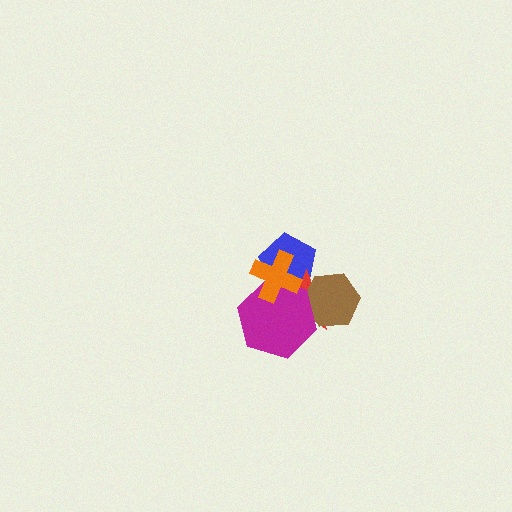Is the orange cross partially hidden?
No, no other shape covers it.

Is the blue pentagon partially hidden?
Yes, it is partially covered by another shape.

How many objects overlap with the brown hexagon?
2 objects overlap with the brown hexagon.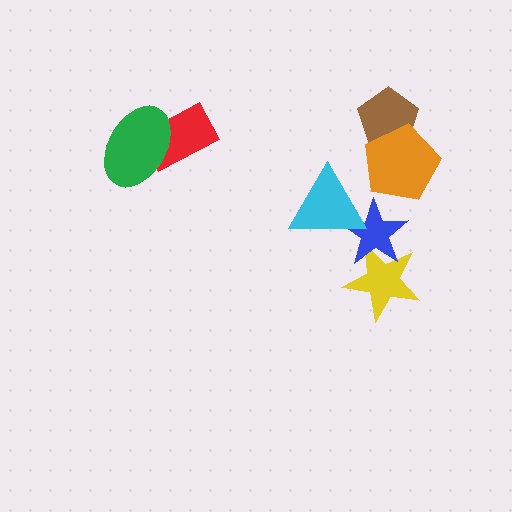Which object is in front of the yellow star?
The blue star is in front of the yellow star.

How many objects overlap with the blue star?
2 objects overlap with the blue star.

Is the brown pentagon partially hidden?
Yes, it is partially covered by another shape.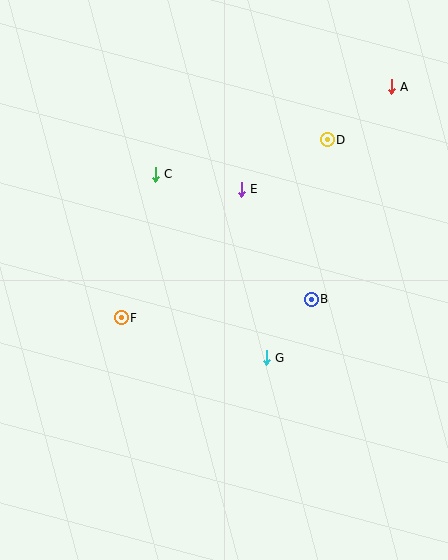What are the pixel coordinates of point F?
Point F is at (121, 318).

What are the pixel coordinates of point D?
Point D is at (327, 140).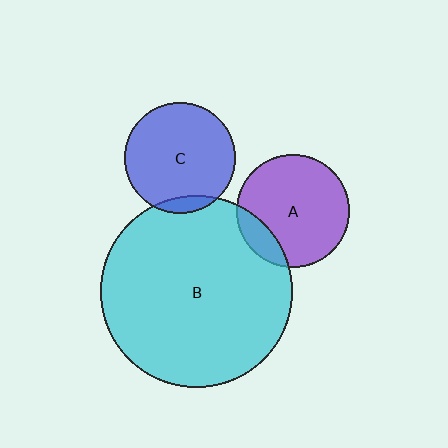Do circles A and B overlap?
Yes.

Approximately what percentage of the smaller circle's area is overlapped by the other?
Approximately 15%.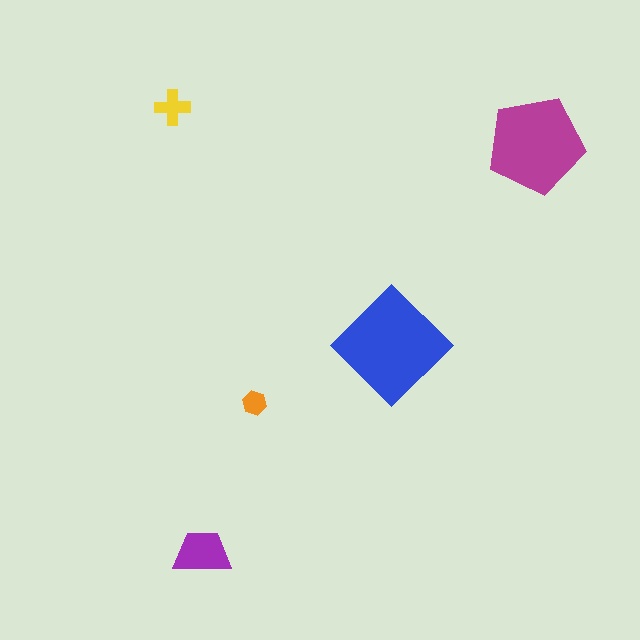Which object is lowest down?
The purple trapezoid is bottommost.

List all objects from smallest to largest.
The orange hexagon, the yellow cross, the purple trapezoid, the magenta pentagon, the blue diamond.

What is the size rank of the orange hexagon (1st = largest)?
5th.